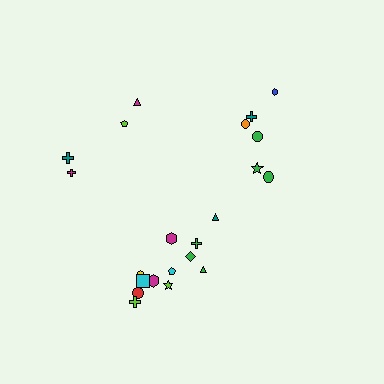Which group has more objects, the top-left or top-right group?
The top-right group.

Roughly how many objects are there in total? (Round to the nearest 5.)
Roughly 20 objects in total.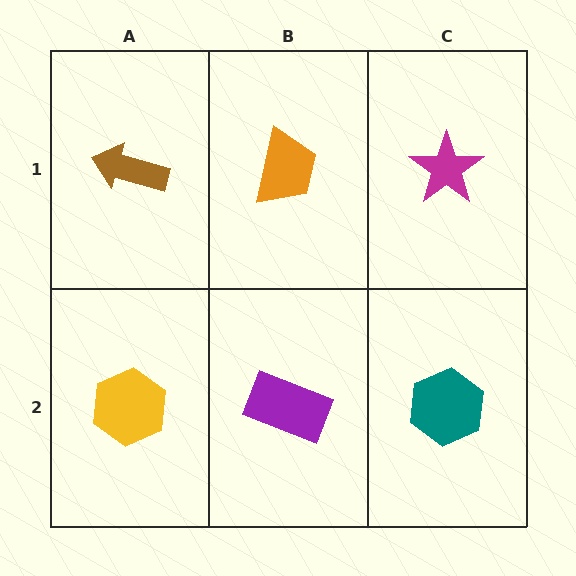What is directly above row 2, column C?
A magenta star.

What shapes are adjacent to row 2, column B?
An orange trapezoid (row 1, column B), a yellow hexagon (row 2, column A), a teal hexagon (row 2, column C).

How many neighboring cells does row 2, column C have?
2.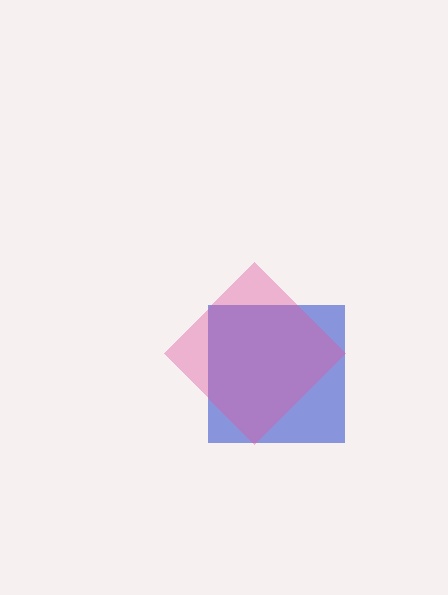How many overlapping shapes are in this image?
There are 2 overlapping shapes in the image.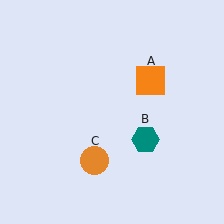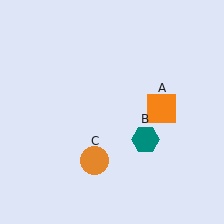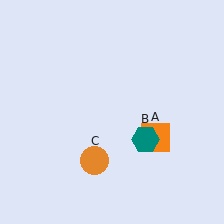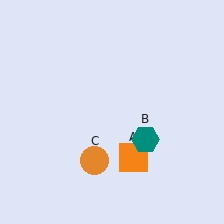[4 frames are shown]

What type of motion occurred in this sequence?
The orange square (object A) rotated clockwise around the center of the scene.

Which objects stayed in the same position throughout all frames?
Teal hexagon (object B) and orange circle (object C) remained stationary.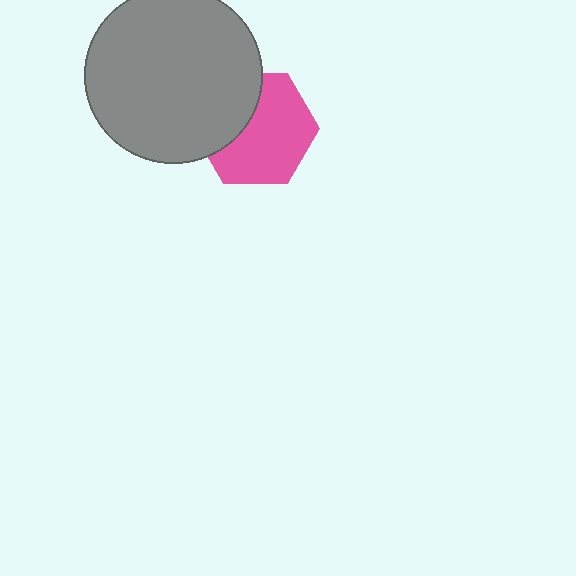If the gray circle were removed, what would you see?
You would see the complete pink hexagon.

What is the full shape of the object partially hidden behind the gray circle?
The partially hidden object is a pink hexagon.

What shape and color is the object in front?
The object in front is a gray circle.